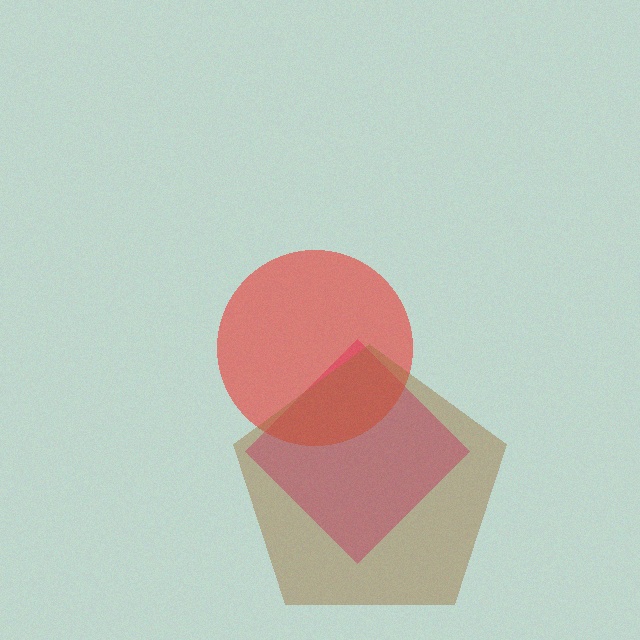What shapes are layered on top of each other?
The layered shapes are: a magenta diamond, a red circle, a brown pentagon.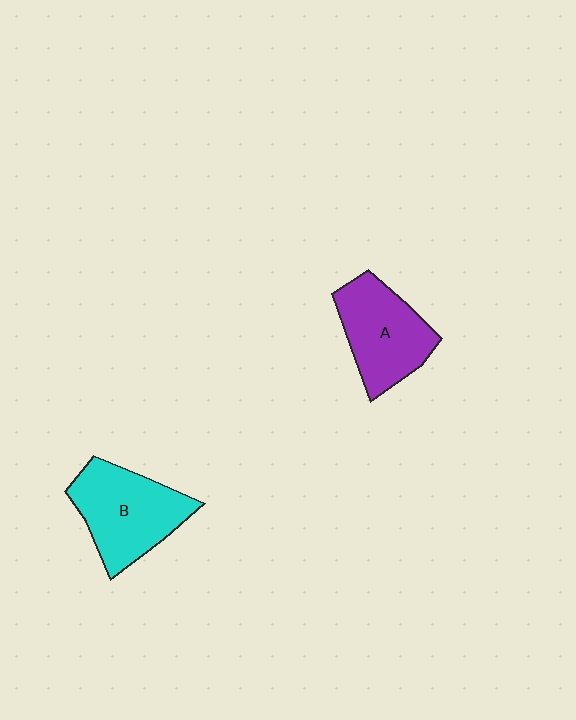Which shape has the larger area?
Shape B (cyan).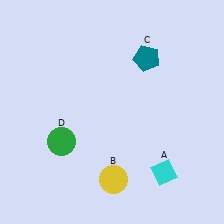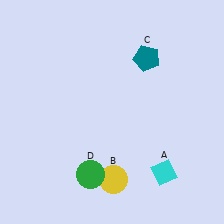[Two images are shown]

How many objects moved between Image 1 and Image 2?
1 object moved between the two images.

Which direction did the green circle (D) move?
The green circle (D) moved down.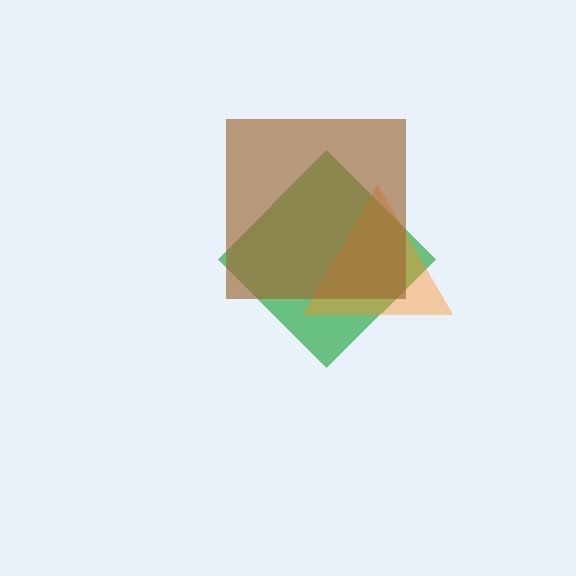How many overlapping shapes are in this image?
There are 3 overlapping shapes in the image.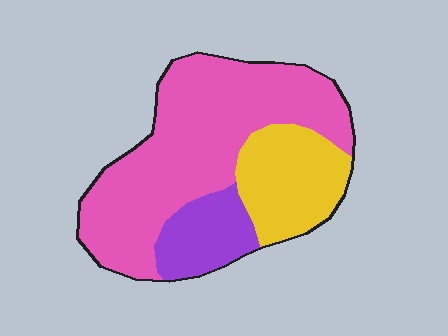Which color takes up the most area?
Pink, at roughly 60%.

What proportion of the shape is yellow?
Yellow covers 23% of the shape.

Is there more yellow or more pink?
Pink.